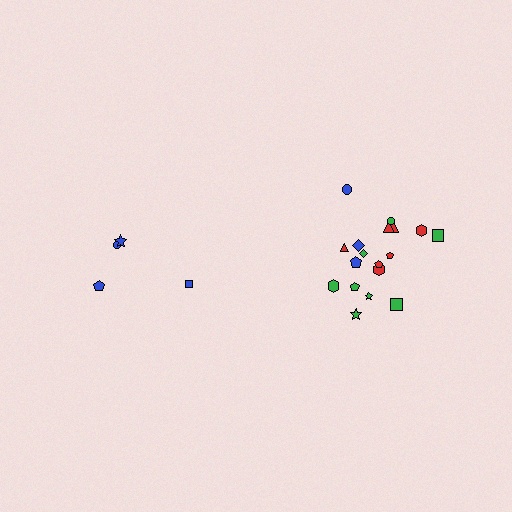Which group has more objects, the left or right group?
The right group.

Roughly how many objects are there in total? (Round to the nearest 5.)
Roughly 20 objects in total.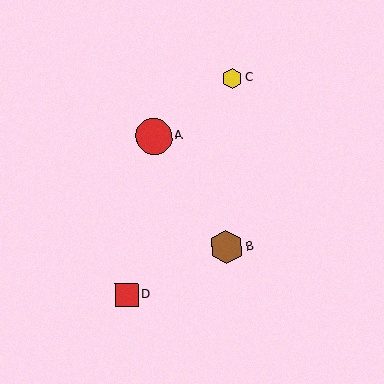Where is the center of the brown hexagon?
The center of the brown hexagon is at (226, 247).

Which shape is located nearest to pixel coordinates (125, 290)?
The red square (labeled D) at (127, 295) is nearest to that location.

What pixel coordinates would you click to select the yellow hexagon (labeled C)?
Click at (232, 78) to select the yellow hexagon C.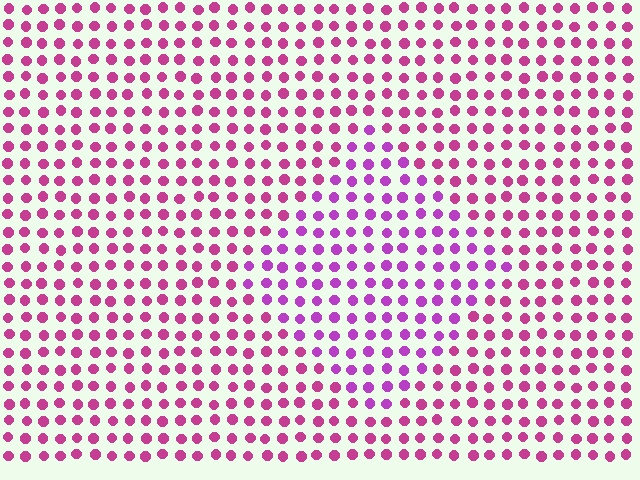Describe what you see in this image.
The image is filled with small magenta elements in a uniform arrangement. A diamond-shaped region is visible where the elements are tinted to a slightly different hue, forming a subtle color boundary.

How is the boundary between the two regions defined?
The boundary is defined purely by a slight shift in hue (about 28 degrees). Spacing, size, and orientation are identical on both sides.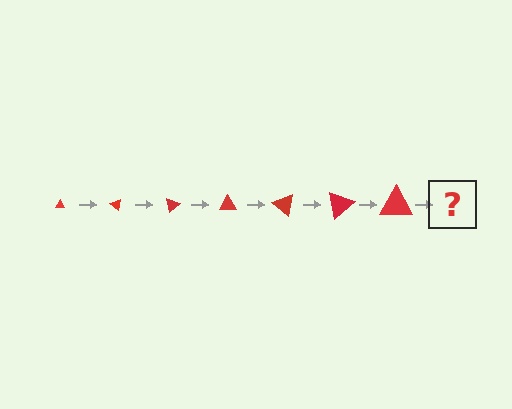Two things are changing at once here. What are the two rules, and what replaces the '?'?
The two rules are that the triangle grows larger each step and it rotates 40 degrees each step. The '?' should be a triangle, larger than the previous one and rotated 280 degrees from the start.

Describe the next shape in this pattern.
It should be a triangle, larger than the previous one and rotated 280 degrees from the start.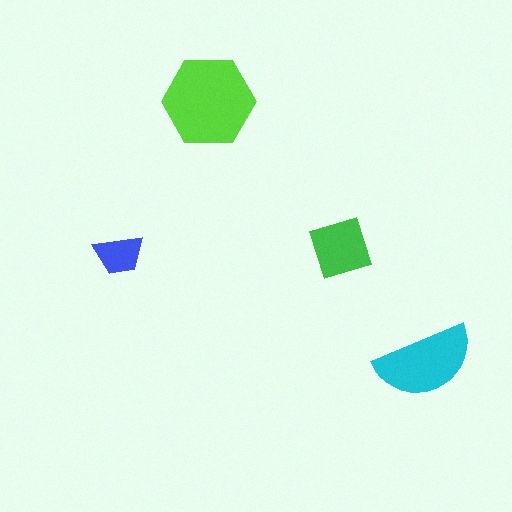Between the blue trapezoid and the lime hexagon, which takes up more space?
The lime hexagon.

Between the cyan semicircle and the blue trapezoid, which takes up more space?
The cyan semicircle.